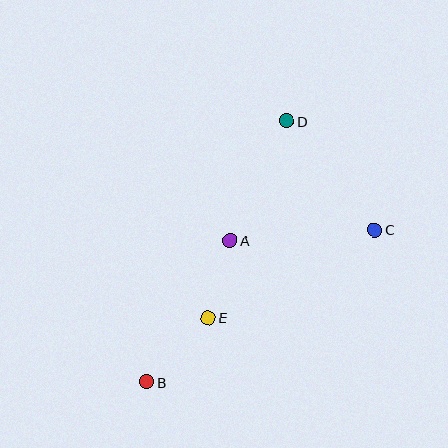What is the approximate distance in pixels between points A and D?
The distance between A and D is approximately 132 pixels.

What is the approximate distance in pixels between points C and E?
The distance between C and E is approximately 188 pixels.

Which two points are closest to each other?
Points A and E are closest to each other.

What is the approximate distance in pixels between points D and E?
The distance between D and E is approximately 212 pixels.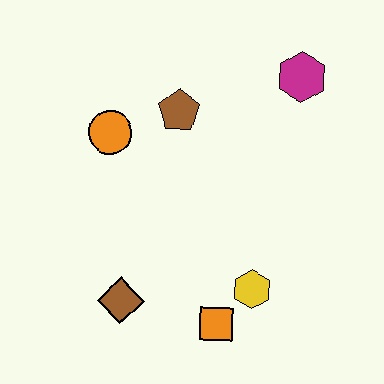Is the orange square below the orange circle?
Yes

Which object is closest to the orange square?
The yellow hexagon is closest to the orange square.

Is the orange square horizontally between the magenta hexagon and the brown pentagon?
Yes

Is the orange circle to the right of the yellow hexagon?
No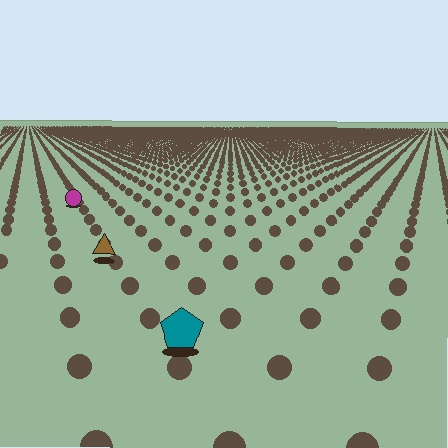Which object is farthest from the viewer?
The magenta circle is farthest from the viewer. It appears smaller and the ground texture around it is denser.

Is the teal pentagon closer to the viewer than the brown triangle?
Yes. The teal pentagon is closer — you can tell from the texture gradient: the ground texture is coarser near it.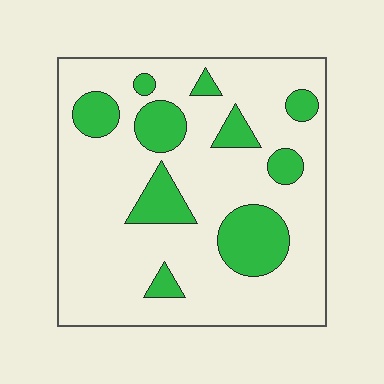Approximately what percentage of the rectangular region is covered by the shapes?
Approximately 20%.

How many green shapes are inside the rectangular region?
10.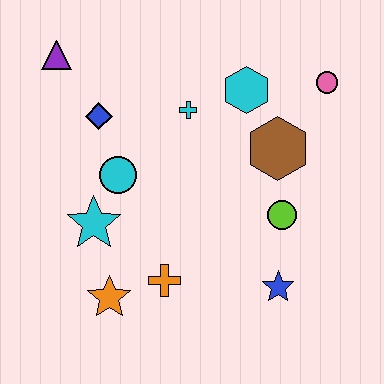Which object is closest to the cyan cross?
The cyan hexagon is closest to the cyan cross.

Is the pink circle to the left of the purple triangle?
No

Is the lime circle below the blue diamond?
Yes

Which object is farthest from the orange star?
The pink circle is farthest from the orange star.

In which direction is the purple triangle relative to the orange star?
The purple triangle is above the orange star.